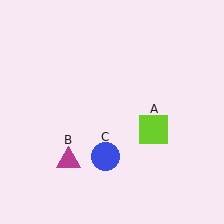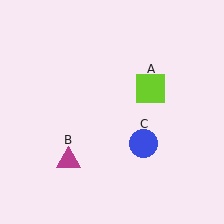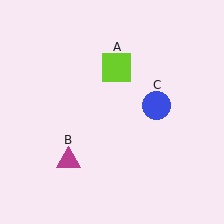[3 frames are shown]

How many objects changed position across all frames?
2 objects changed position: lime square (object A), blue circle (object C).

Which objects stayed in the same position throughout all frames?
Magenta triangle (object B) remained stationary.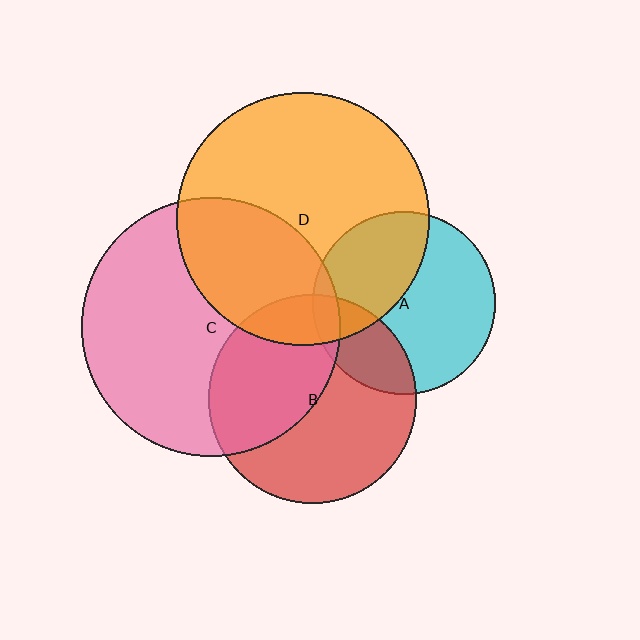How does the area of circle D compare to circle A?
Approximately 1.9 times.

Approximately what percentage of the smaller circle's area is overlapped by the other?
Approximately 25%.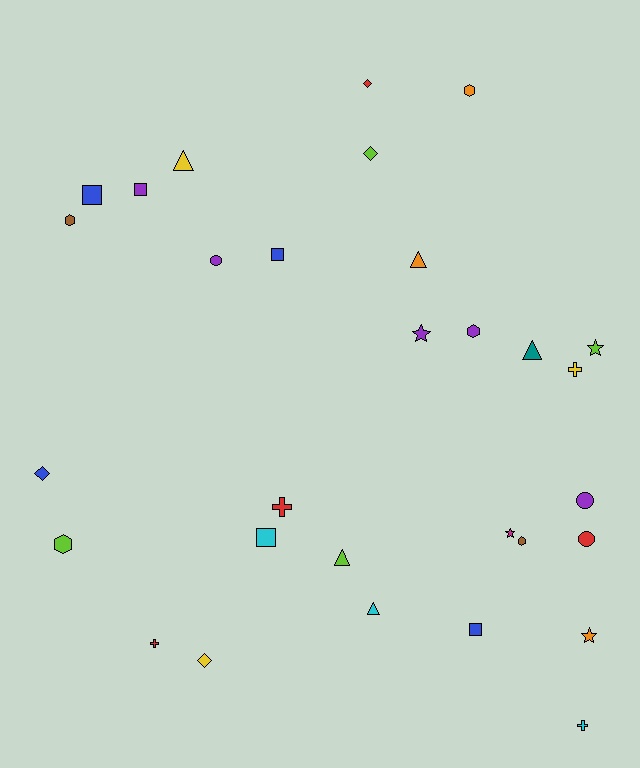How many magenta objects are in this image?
There is 1 magenta object.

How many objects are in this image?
There are 30 objects.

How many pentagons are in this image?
There are no pentagons.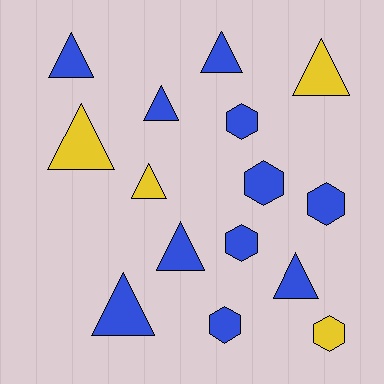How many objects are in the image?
There are 15 objects.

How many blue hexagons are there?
There are 5 blue hexagons.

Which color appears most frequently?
Blue, with 11 objects.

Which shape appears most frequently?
Triangle, with 9 objects.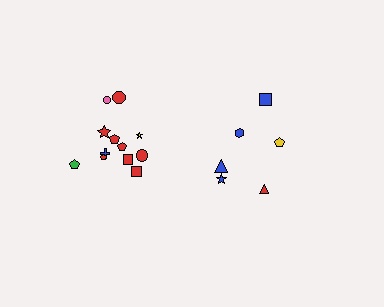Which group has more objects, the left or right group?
The left group.